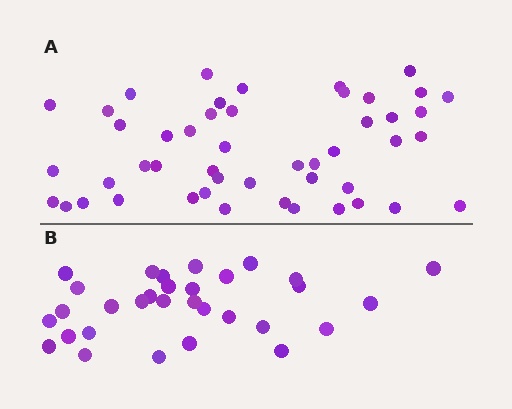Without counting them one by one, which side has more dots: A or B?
Region A (the top region) has more dots.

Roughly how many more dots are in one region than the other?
Region A has approximately 15 more dots than region B.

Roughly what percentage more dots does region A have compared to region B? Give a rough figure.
About 55% more.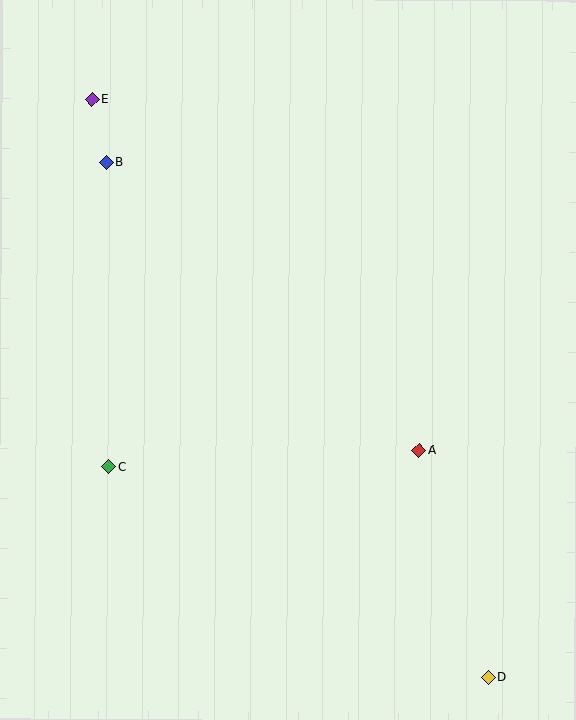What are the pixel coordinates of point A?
Point A is at (419, 450).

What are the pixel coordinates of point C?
Point C is at (109, 467).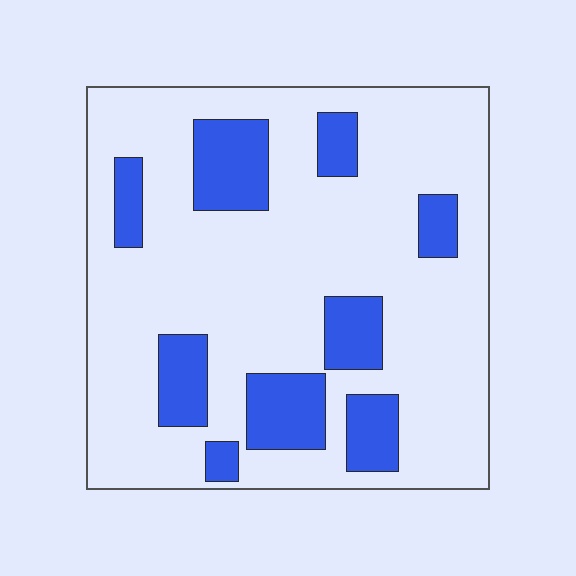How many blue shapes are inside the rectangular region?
9.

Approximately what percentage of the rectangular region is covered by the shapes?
Approximately 20%.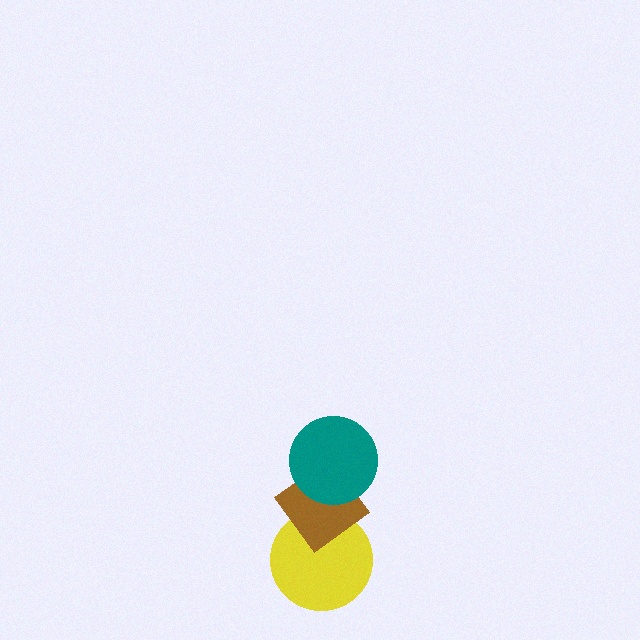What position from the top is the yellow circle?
The yellow circle is 3rd from the top.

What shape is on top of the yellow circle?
The brown diamond is on top of the yellow circle.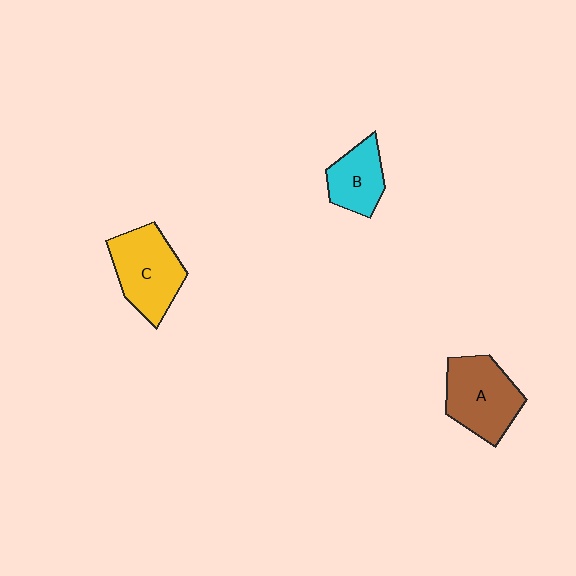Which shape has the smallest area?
Shape B (cyan).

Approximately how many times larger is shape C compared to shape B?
Approximately 1.5 times.